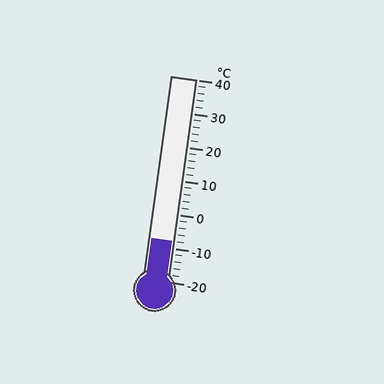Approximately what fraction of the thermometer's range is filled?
The thermometer is filled to approximately 20% of its range.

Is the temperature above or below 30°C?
The temperature is below 30°C.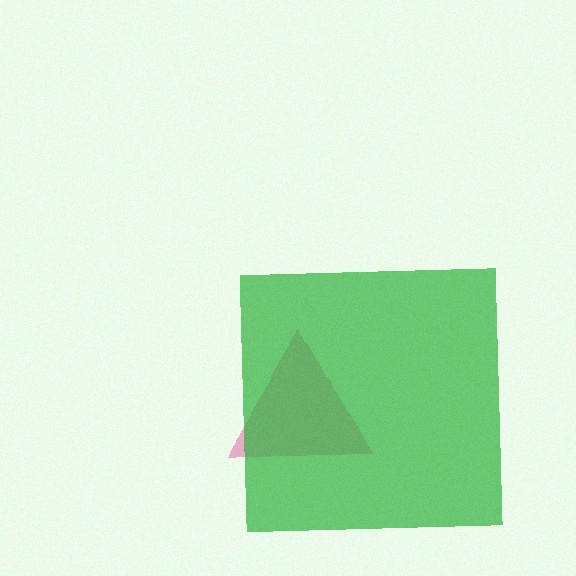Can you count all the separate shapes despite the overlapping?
Yes, there are 2 separate shapes.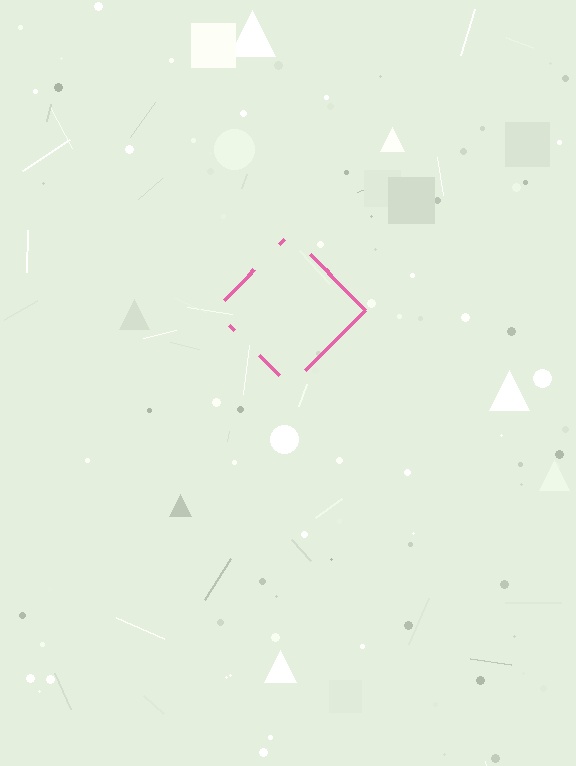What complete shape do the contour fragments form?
The contour fragments form a diamond.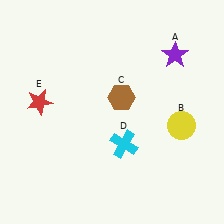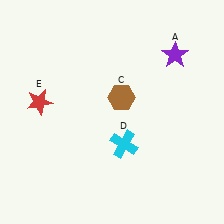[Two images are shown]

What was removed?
The yellow circle (B) was removed in Image 2.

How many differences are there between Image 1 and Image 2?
There is 1 difference between the two images.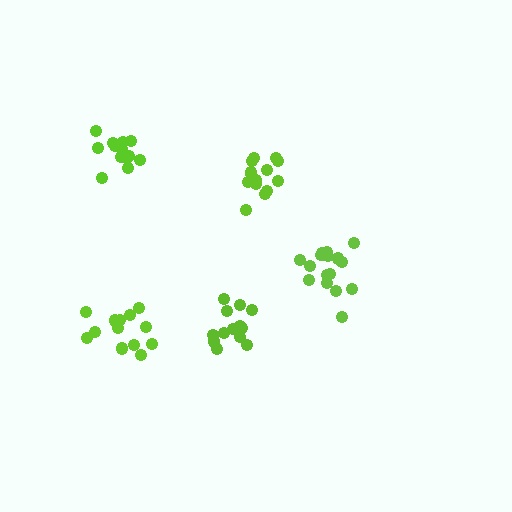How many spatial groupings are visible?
There are 5 spatial groupings.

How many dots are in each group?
Group 1: 17 dots, Group 2: 13 dots, Group 3: 15 dots, Group 4: 14 dots, Group 5: 13 dots (72 total).